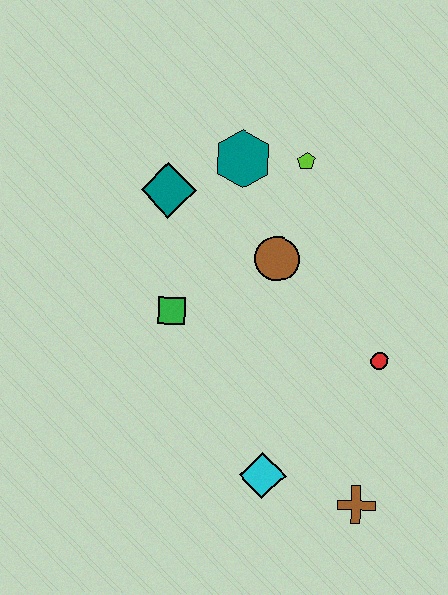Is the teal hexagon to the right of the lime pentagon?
No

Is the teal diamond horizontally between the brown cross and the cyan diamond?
No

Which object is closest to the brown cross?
The cyan diamond is closest to the brown cross.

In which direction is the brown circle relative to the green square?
The brown circle is to the right of the green square.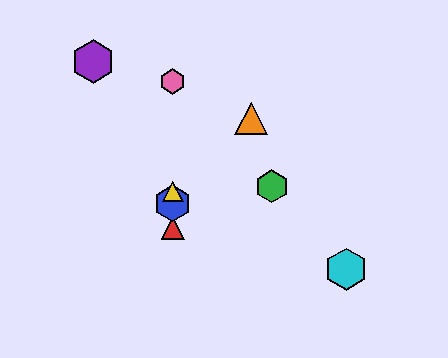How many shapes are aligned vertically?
4 shapes (the red triangle, the blue hexagon, the yellow triangle, the pink hexagon) are aligned vertically.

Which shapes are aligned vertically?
The red triangle, the blue hexagon, the yellow triangle, the pink hexagon are aligned vertically.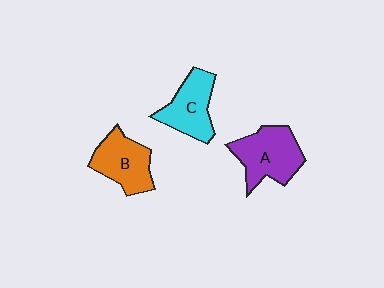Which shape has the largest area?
Shape A (purple).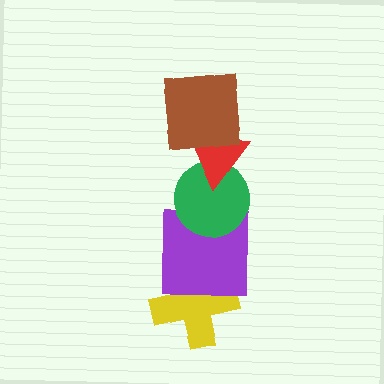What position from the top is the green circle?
The green circle is 3rd from the top.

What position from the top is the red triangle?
The red triangle is 2nd from the top.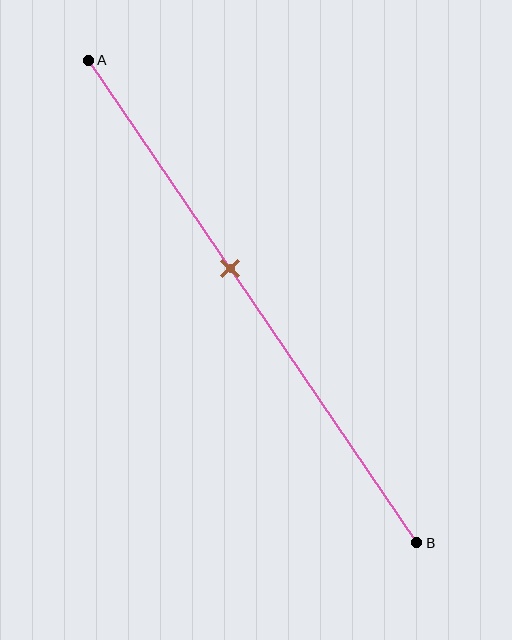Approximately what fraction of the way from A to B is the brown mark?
The brown mark is approximately 45% of the way from A to B.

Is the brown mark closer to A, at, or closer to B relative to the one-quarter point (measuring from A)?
The brown mark is closer to point B than the one-quarter point of segment AB.